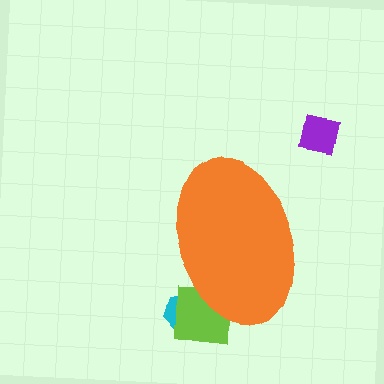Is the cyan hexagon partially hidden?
Yes, the cyan hexagon is partially hidden behind the orange ellipse.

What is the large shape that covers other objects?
An orange ellipse.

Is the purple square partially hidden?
No, the purple square is fully visible.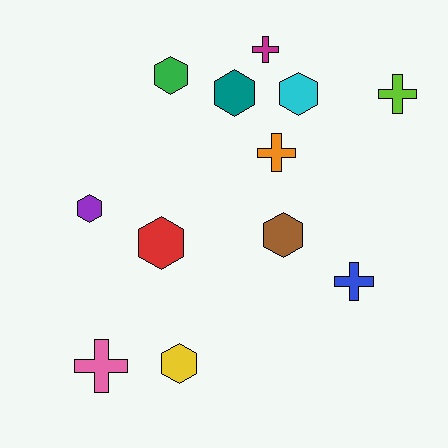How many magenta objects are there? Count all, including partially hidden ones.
There is 1 magenta object.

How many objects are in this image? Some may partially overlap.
There are 12 objects.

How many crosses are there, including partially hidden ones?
There are 5 crosses.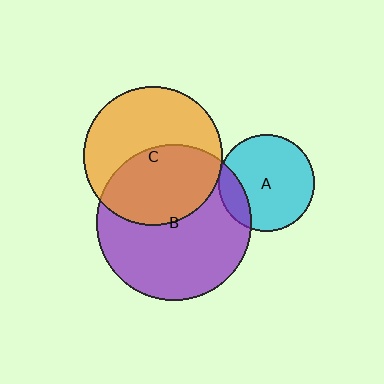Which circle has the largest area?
Circle B (purple).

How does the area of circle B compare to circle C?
Approximately 1.3 times.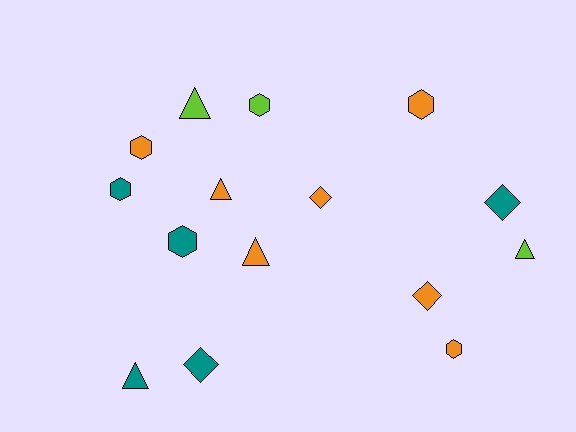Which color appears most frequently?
Orange, with 7 objects.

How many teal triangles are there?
There is 1 teal triangle.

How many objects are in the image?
There are 15 objects.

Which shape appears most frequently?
Hexagon, with 6 objects.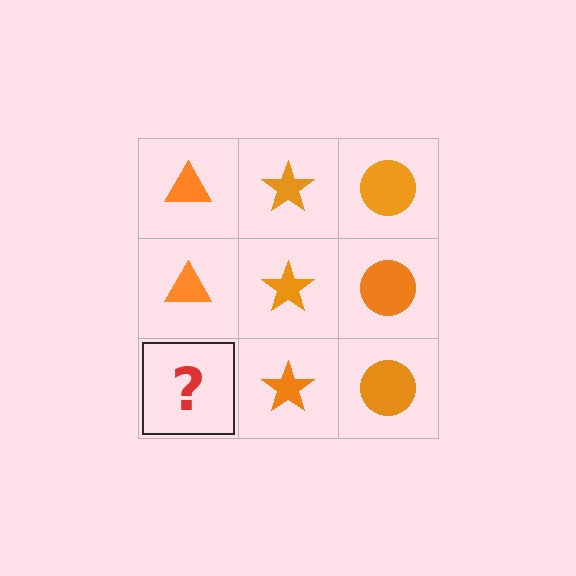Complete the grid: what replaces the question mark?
The question mark should be replaced with an orange triangle.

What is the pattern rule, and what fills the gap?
The rule is that each column has a consistent shape. The gap should be filled with an orange triangle.